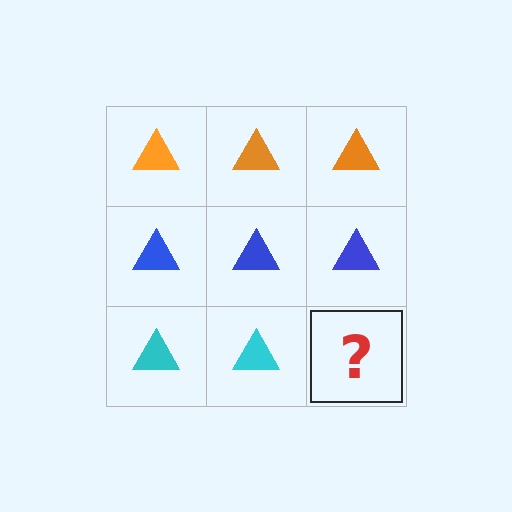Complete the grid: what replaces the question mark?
The question mark should be replaced with a cyan triangle.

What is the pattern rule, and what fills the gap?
The rule is that each row has a consistent color. The gap should be filled with a cyan triangle.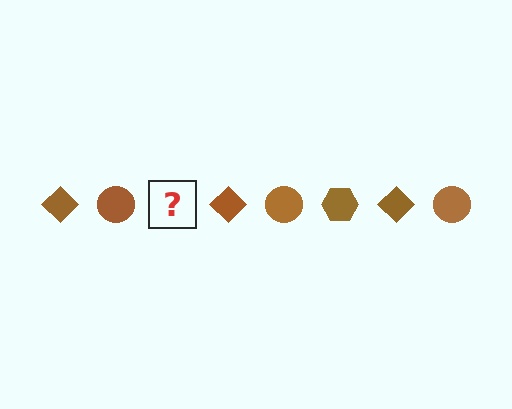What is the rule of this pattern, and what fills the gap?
The rule is that the pattern cycles through diamond, circle, hexagon shapes in brown. The gap should be filled with a brown hexagon.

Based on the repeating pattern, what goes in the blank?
The blank should be a brown hexagon.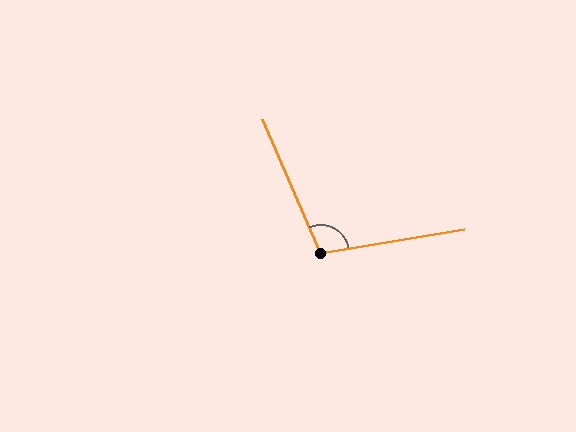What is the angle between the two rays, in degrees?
Approximately 104 degrees.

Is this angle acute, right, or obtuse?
It is obtuse.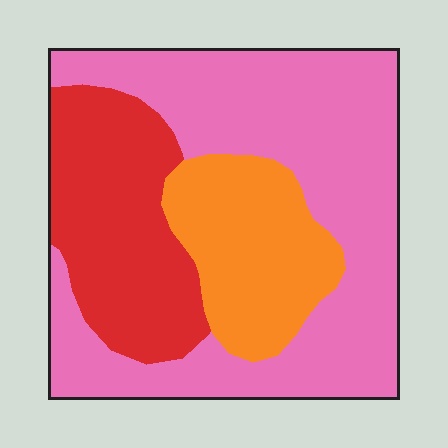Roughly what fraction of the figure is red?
Red takes up between a quarter and a half of the figure.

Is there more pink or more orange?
Pink.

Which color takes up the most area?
Pink, at roughly 55%.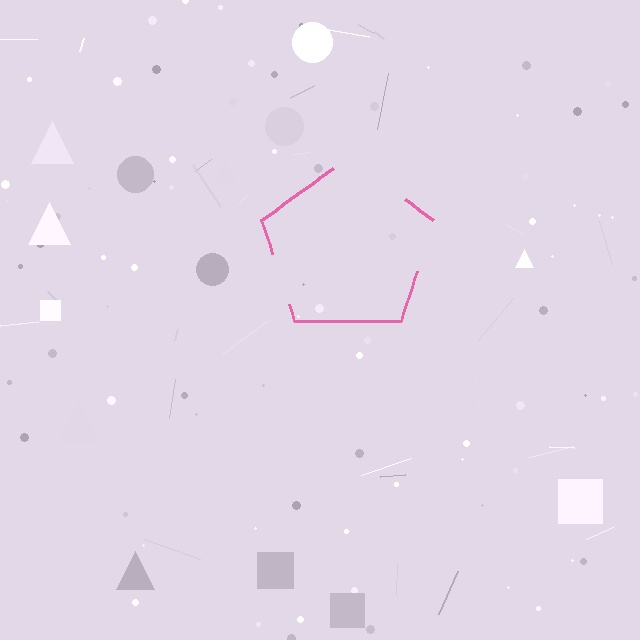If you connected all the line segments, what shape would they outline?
They would outline a pentagon.